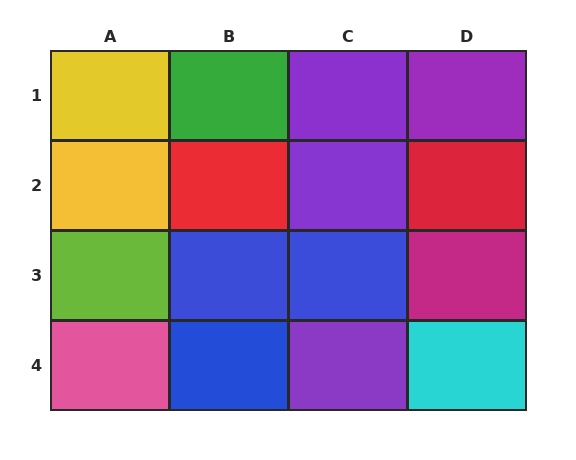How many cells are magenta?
1 cell is magenta.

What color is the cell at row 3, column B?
Blue.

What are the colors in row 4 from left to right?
Pink, blue, purple, cyan.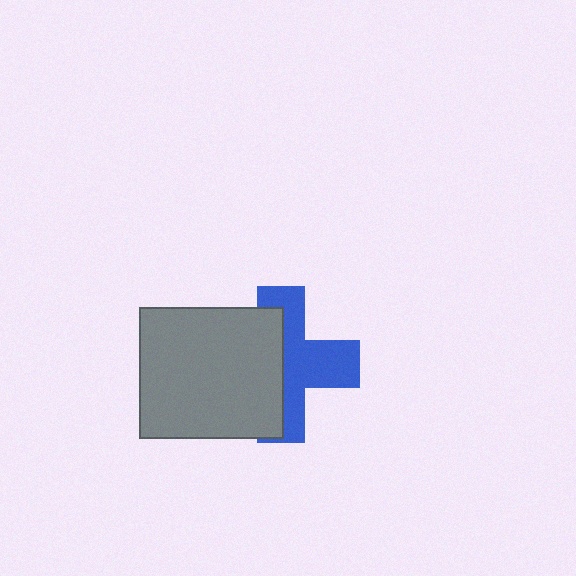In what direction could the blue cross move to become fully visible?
The blue cross could move right. That would shift it out from behind the gray rectangle entirely.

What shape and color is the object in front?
The object in front is a gray rectangle.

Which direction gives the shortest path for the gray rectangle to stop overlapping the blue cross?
Moving left gives the shortest separation.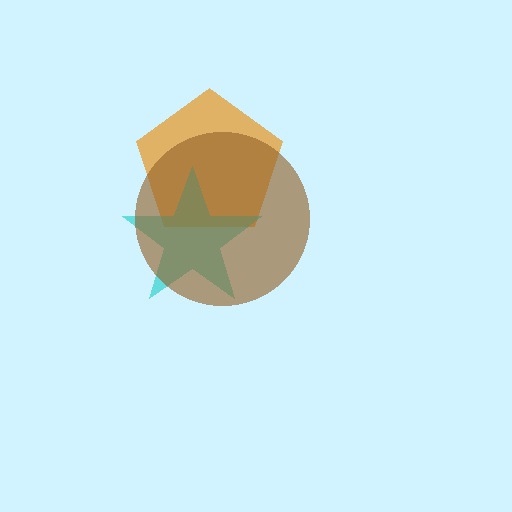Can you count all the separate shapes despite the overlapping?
Yes, there are 3 separate shapes.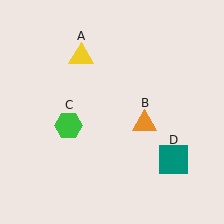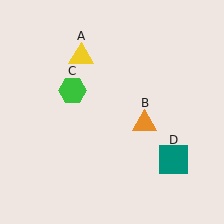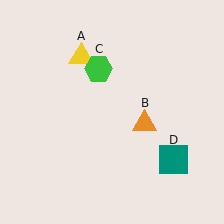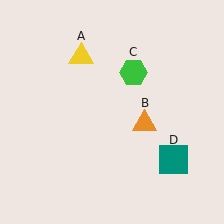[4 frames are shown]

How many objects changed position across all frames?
1 object changed position: green hexagon (object C).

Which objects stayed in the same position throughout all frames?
Yellow triangle (object A) and orange triangle (object B) and teal square (object D) remained stationary.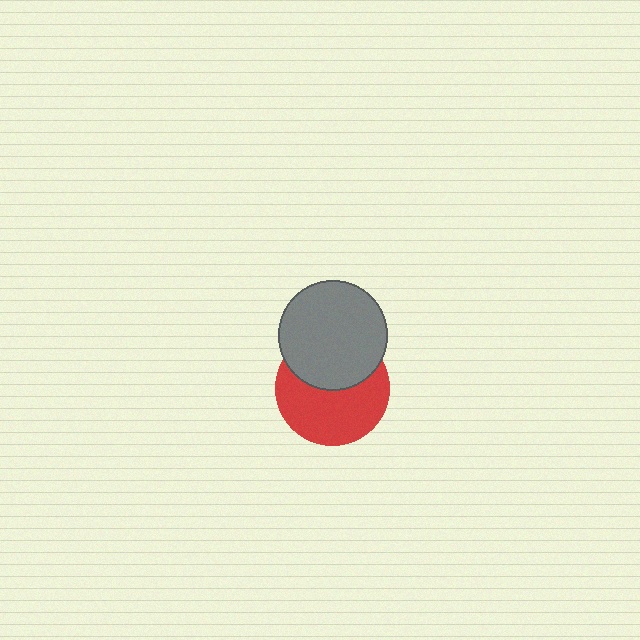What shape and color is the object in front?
The object in front is a gray circle.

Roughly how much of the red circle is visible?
About half of it is visible (roughly 59%).